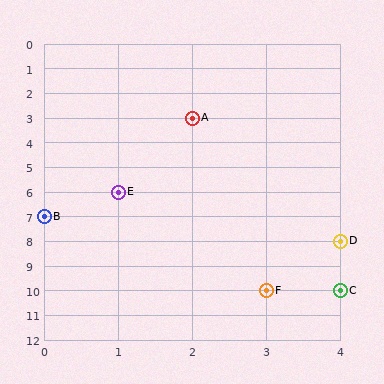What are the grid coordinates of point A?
Point A is at grid coordinates (2, 3).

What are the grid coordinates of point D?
Point D is at grid coordinates (4, 8).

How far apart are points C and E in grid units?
Points C and E are 3 columns and 4 rows apart (about 5.0 grid units diagonally).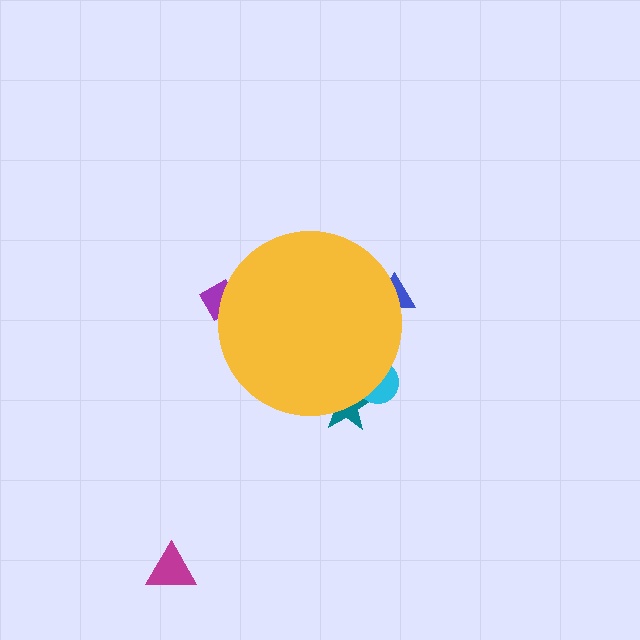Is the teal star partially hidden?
Yes, the teal star is partially hidden behind the yellow circle.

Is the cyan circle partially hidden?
Yes, the cyan circle is partially hidden behind the yellow circle.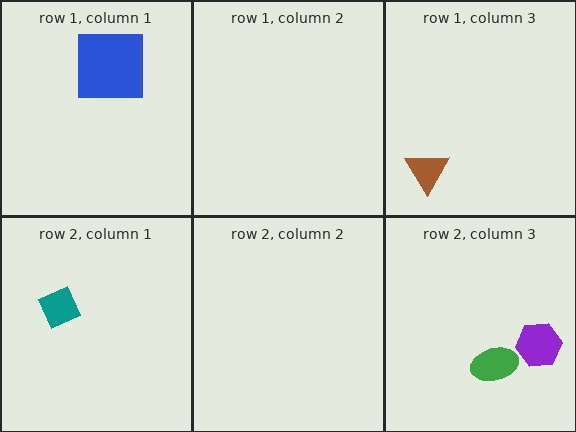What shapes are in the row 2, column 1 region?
The teal diamond.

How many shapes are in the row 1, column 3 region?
1.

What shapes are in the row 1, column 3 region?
The brown triangle.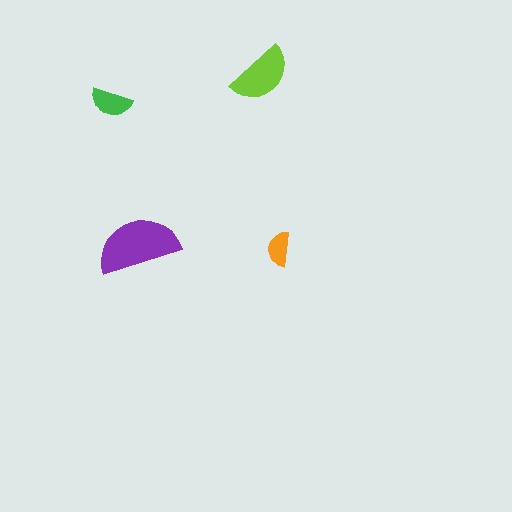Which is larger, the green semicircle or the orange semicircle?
The green one.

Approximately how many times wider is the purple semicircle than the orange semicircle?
About 2.5 times wider.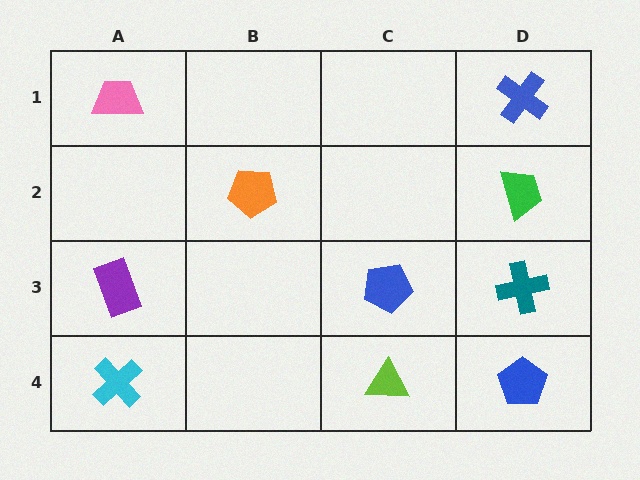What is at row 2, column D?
A green trapezoid.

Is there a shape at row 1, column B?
No, that cell is empty.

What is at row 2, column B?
An orange pentagon.